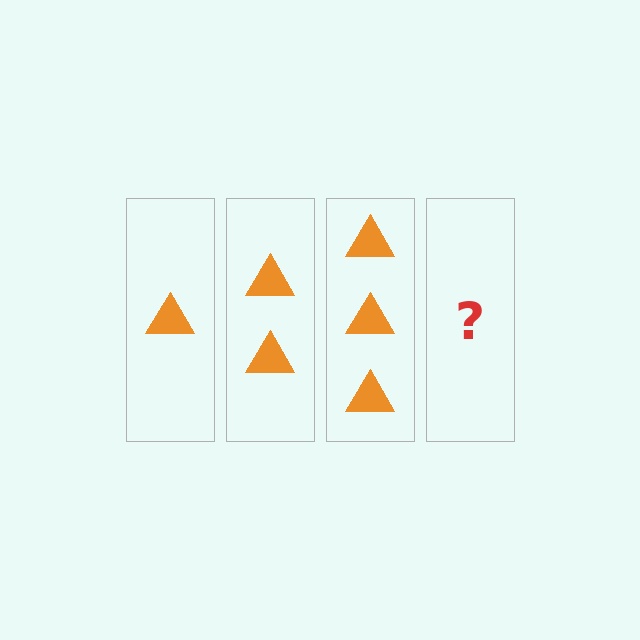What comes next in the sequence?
The next element should be 4 triangles.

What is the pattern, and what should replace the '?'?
The pattern is that each step adds one more triangle. The '?' should be 4 triangles.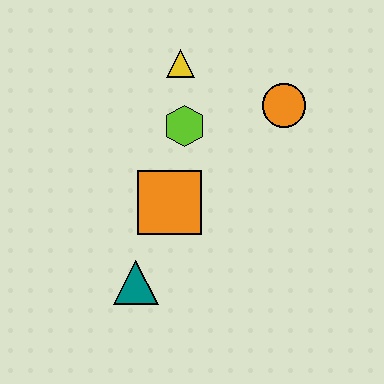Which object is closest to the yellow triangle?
The lime hexagon is closest to the yellow triangle.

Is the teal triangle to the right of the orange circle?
No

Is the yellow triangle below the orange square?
No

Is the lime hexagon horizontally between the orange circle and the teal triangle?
Yes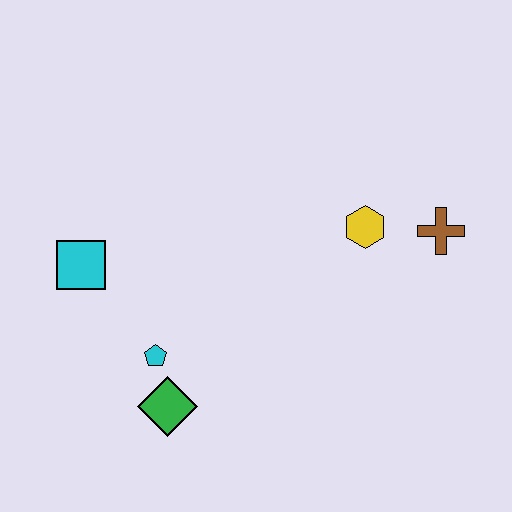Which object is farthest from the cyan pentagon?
The brown cross is farthest from the cyan pentagon.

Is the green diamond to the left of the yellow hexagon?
Yes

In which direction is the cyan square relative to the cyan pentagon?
The cyan square is above the cyan pentagon.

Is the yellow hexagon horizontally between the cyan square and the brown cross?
Yes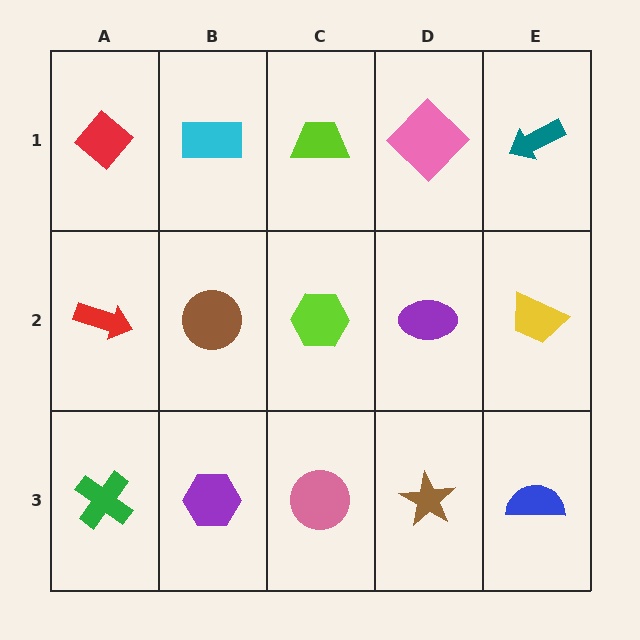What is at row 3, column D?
A brown star.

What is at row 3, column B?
A purple hexagon.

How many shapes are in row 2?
5 shapes.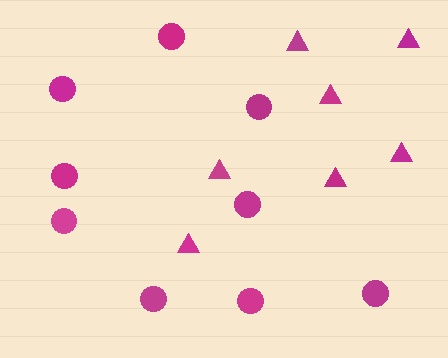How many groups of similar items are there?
There are 2 groups: one group of circles (9) and one group of triangles (7).